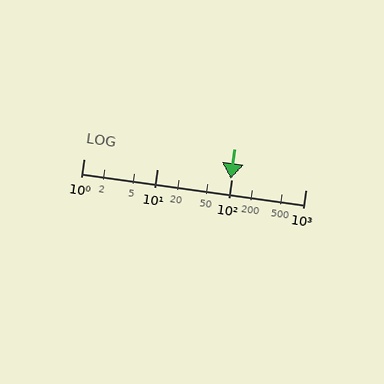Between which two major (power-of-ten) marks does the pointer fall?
The pointer is between 10 and 100.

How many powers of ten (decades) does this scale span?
The scale spans 3 decades, from 1 to 1000.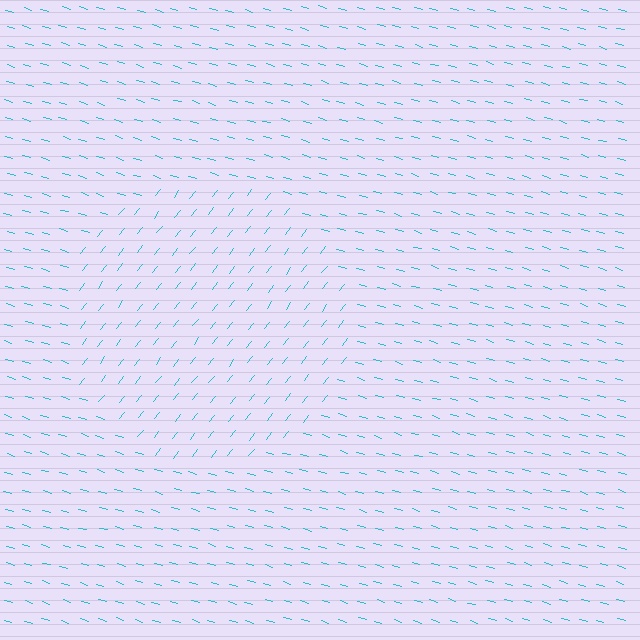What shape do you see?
I see a circle.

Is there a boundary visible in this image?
Yes, there is a texture boundary formed by a change in line orientation.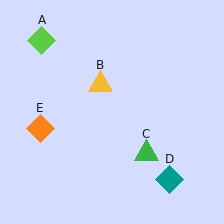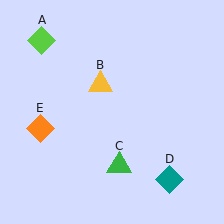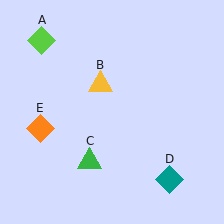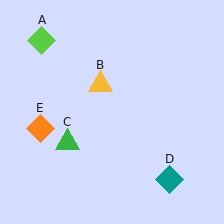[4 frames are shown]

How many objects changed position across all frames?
1 object changed position: green triangle (object C).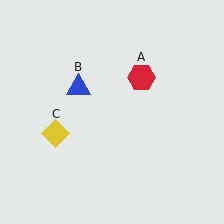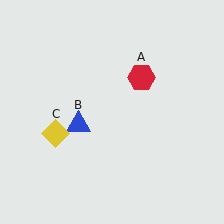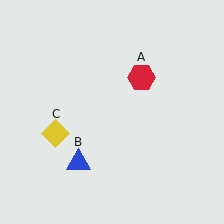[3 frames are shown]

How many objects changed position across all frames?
1 object changed position: blue triangle (object B).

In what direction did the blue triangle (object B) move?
The blue triangle (object B) moved down.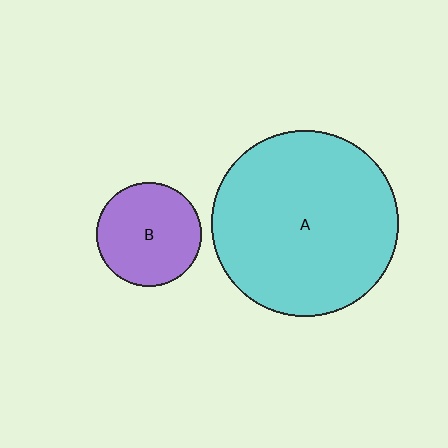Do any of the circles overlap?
No, none of the circles overlap.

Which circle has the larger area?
Circle A (cyan).